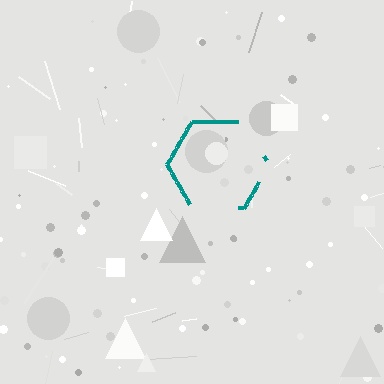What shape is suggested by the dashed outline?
The dashed outline suggests a hexagon.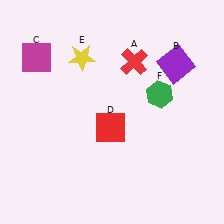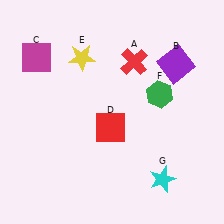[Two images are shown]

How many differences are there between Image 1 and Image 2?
There is 1 difference between the two images.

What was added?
A cyan star (G) was added in Image 2.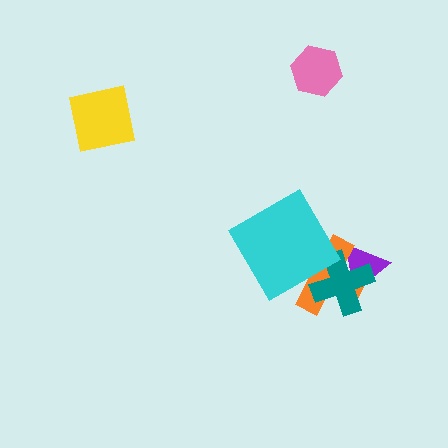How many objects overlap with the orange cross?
3 objects overlap with the orange cross.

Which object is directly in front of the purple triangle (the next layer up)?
The orange cross is directly in front of the purple triangle.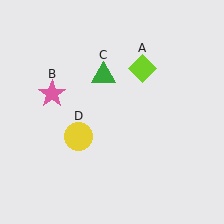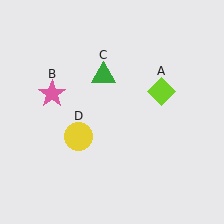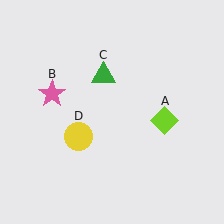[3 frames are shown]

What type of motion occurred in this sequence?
The lime diamond (object A) rotated clockwise around the center of the scene.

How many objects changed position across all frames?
1 object changed position: lime diamond (object A).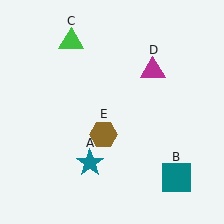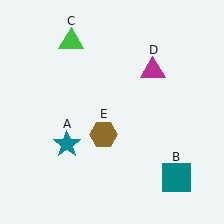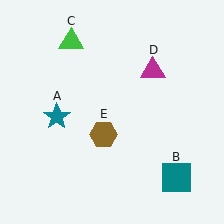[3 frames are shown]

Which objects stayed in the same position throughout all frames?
Teal square (object B) and green triangle (object C) and magenta triangle (object D) and brown hexagon (object E) remained stationary.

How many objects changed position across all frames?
1 object changed position: teal star (object A).